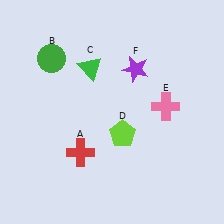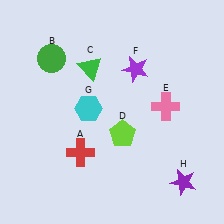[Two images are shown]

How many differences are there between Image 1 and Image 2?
There are 2 differences between the two images.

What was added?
A cyan hexagon (G), a purple star (H) were added in Image 2.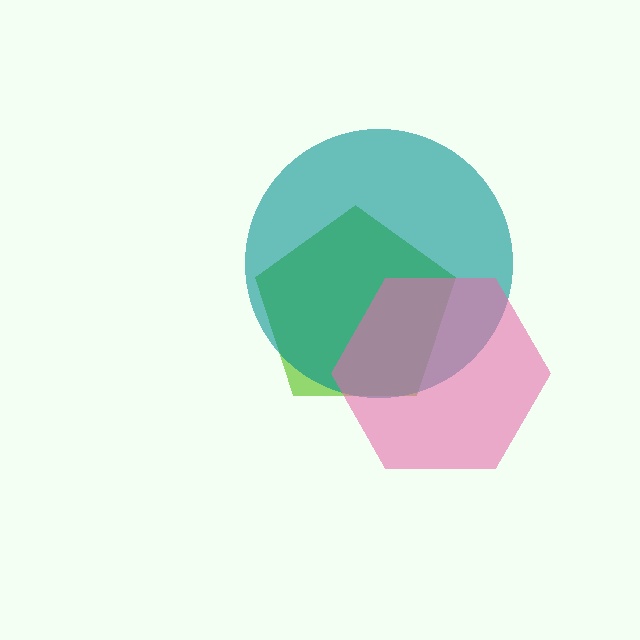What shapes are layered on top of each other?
The layered shapes are: a lime pentagon, a teal circle, a pink hexagon.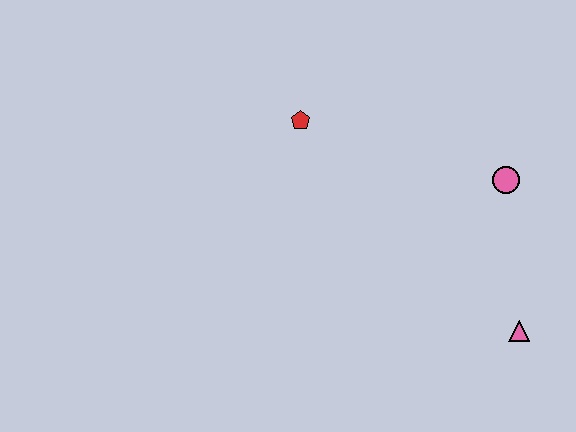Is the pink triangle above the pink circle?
No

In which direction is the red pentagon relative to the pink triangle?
The red pentagon is to the left of the pink triangle.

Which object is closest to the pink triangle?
The pink circle is closest to the pink triangle.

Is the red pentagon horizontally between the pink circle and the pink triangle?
No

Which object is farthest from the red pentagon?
The pink triangle is farthest from the red pentagon.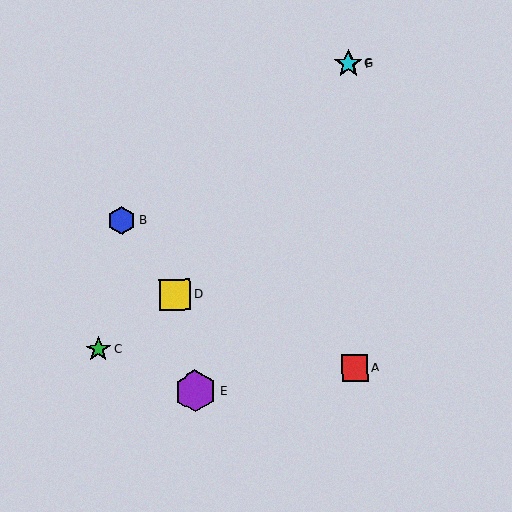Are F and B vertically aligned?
No, F is at x≈348 and B is at x≈122.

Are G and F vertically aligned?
Yes, both are at x≈348.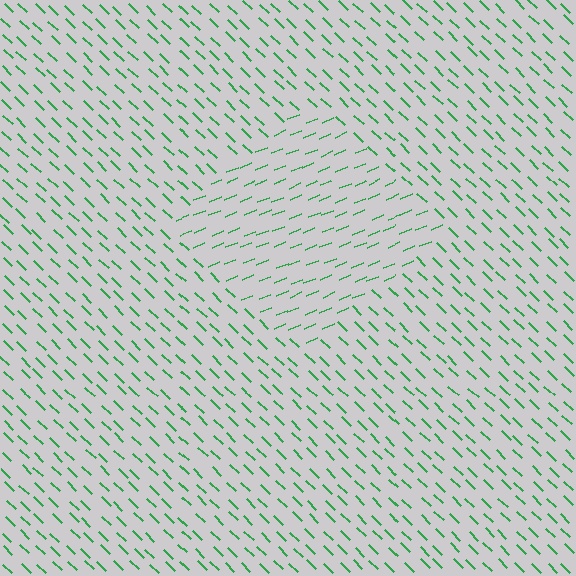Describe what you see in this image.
The image is filled with small green line segments. A diamond region in the image has lines oriented differently from the surrounding lines, creating a visible texture boundary.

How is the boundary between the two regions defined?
The boundary is defined purely by a change in line orientation (approximately 66 degrees difference). All lines are the same color and thickness.